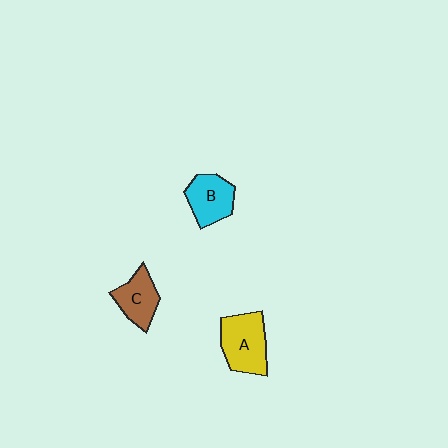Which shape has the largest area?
Shape A (yellow).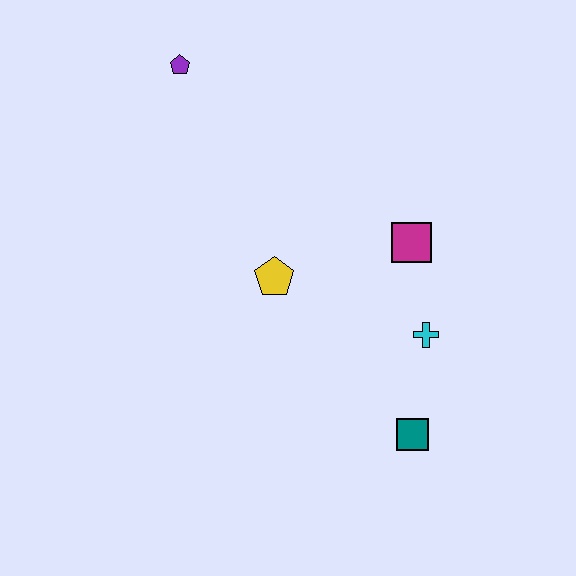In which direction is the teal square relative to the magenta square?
The teal square is below the magenta square.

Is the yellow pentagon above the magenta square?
No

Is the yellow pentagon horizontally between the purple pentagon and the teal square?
Yes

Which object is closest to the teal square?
The cyan cross is closest to the teal square.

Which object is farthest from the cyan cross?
The purple pentagon is farthest from the cyan cross.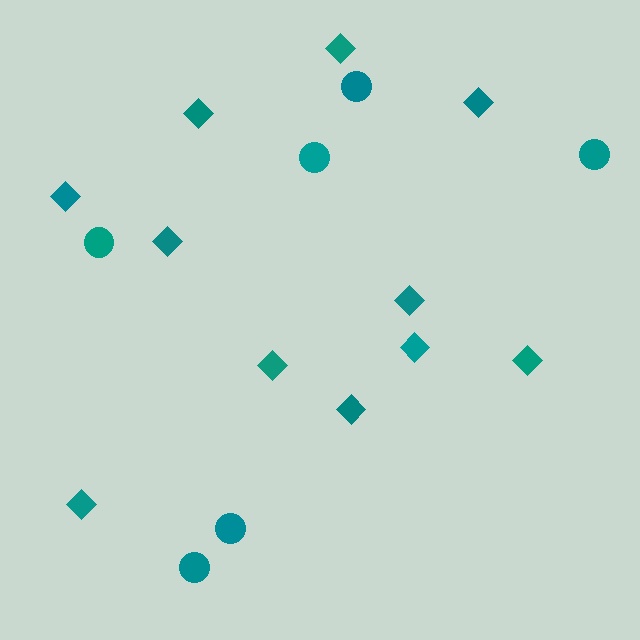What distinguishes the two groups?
There are 2 groups: one group of diamonds (11) and one group of circles (6).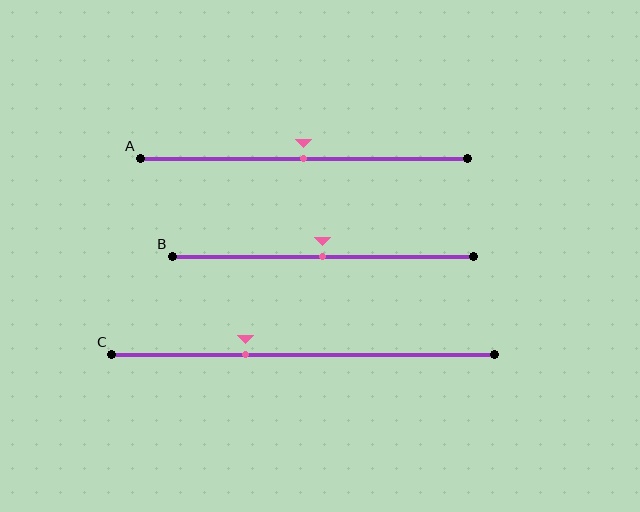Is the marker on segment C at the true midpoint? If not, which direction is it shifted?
No, the marker on segment C is shifted to the left by about 15% of the segment length.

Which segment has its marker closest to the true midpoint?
Segment A has its marker closest to the true midpoint.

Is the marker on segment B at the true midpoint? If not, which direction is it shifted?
Yes, the marker on segment B is at the true midpoint.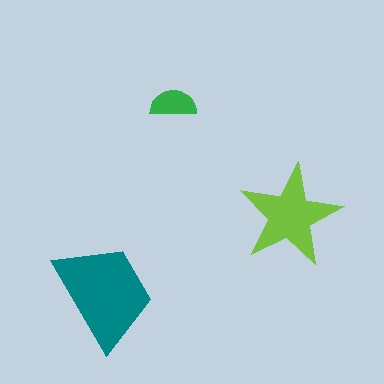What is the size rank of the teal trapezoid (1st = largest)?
1st.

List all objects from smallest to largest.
The green semicircle, the lime star, the teal trapezoid.